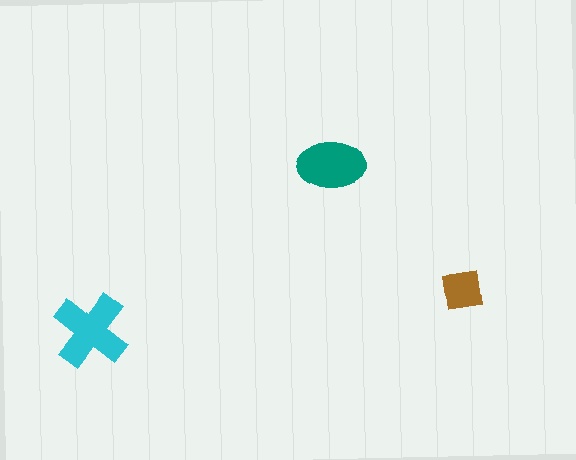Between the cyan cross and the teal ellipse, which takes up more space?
The cyan cross.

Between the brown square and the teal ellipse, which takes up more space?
The teal ellipse.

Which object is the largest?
The cyan cross.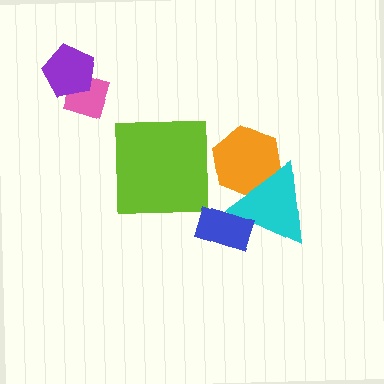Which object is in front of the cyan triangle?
The blue rectangle is in front of the cyan triangle.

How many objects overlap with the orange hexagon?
1 object overlaps with the orange hexagon.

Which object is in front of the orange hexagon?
The cyan triangle is in front of the orange hexagon.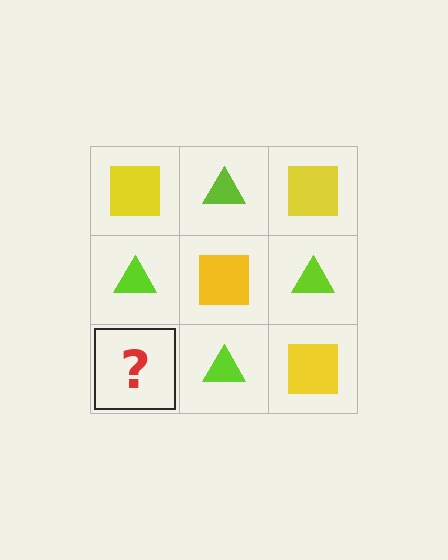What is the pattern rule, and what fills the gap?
The rule is that it alternates yellow square and lime triangle in a checkerboard pattern. The gap should be filled with a yellow square.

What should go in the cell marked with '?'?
The missing cell should contain a yellow square.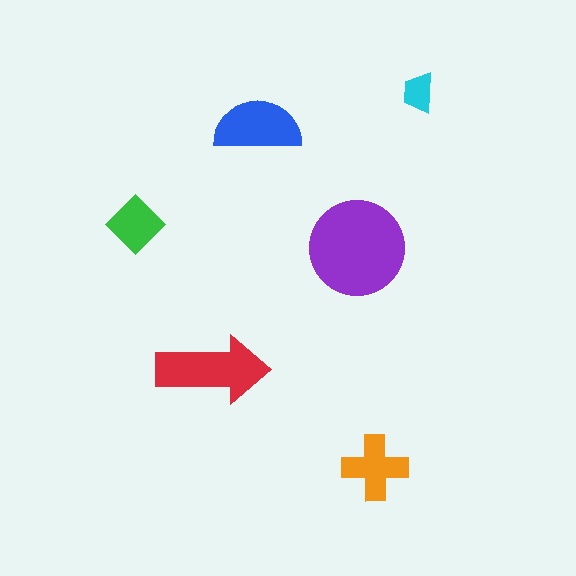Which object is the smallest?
The cyan trapezoid.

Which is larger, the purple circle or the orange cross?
The purple circle.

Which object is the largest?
The purple circle.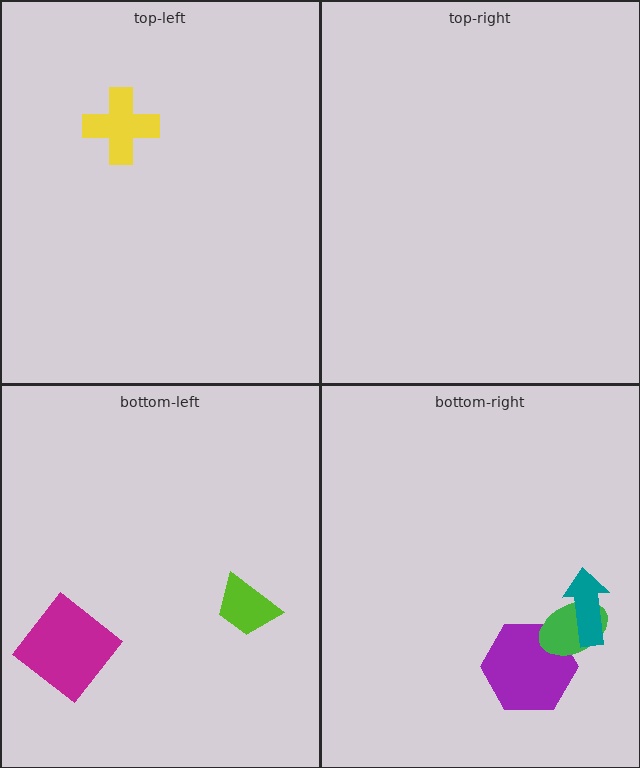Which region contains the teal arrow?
The bottom-right region.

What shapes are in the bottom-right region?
The purple hexagon, the green ellipse, the teal arrow.